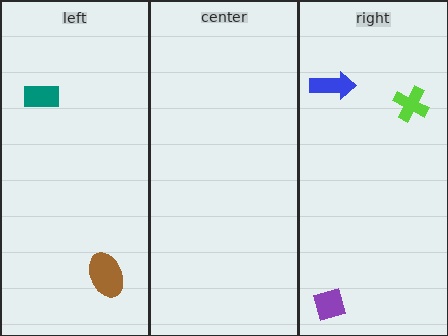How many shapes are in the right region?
3.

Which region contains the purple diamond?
The right region.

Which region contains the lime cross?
The right region.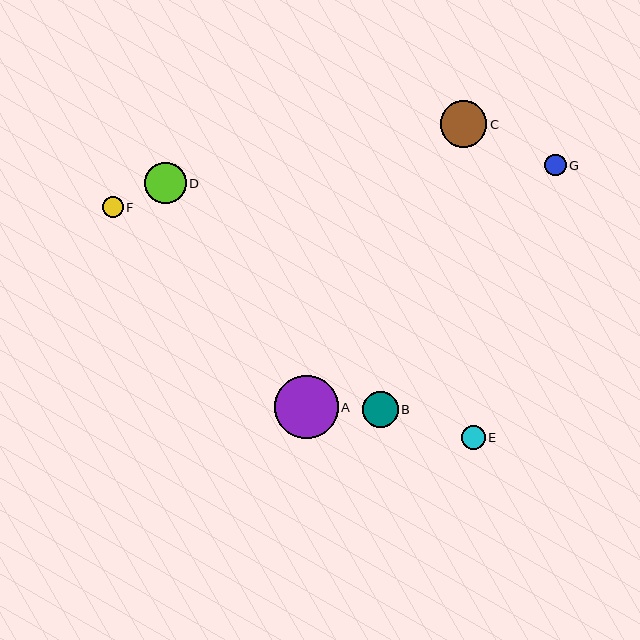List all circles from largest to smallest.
From largest to smallest: A, C, D, B, E, G, F.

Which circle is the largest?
Circle A is the largest with a size of approximately 64 pixels.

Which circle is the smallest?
Circle F is the smallest with a size of approximately 21 pixels.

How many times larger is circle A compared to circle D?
Circle A is approximately 1.5 times the size of circle D.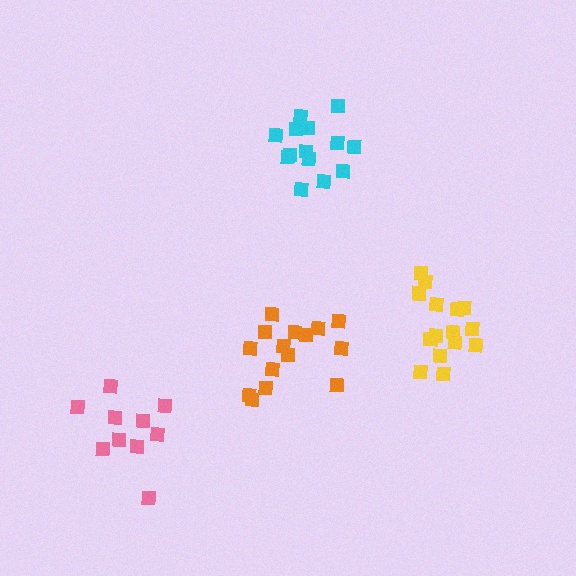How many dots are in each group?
Group 1: 15 dots, Group 2: 15 dots, Group 3: 14 dots, Group 4: 10 dots (54 total).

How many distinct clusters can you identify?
There are 4 distinct clusters.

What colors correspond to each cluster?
The clusters are colored: yellow, orange, cyan, pink.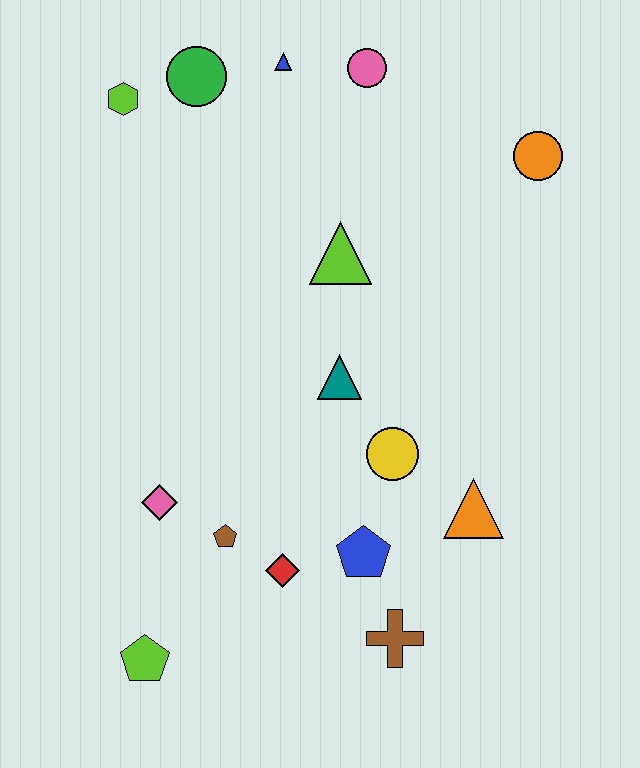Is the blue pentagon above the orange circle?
No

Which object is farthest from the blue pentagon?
The lime hexagon is farthest from the blue pentagon.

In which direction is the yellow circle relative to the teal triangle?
The yellow circle is below the teal triangle.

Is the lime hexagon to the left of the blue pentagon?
Yes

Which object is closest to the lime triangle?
The teal triangle is closest to the lime triangle.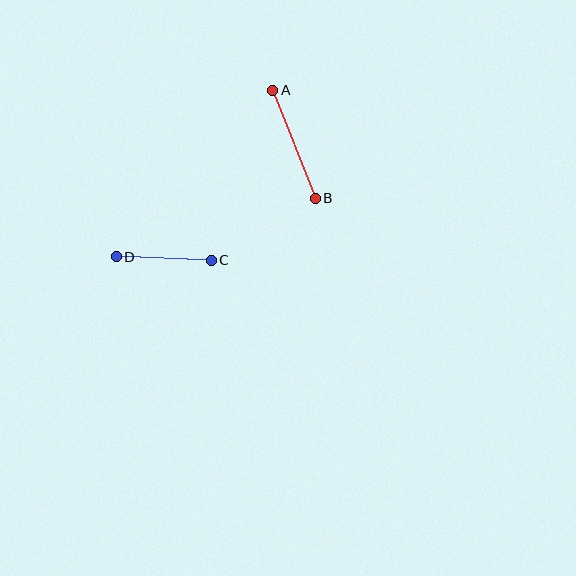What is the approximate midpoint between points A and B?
The midpoint is at approximately (294, 144) pixels.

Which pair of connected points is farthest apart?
Points A and B are farthest apart.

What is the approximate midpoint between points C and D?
The midpoint is at approximately (164, 259) pixels.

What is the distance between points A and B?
The distance is approximately 116 pixels.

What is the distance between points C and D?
The distance is approximately 95 pixels.